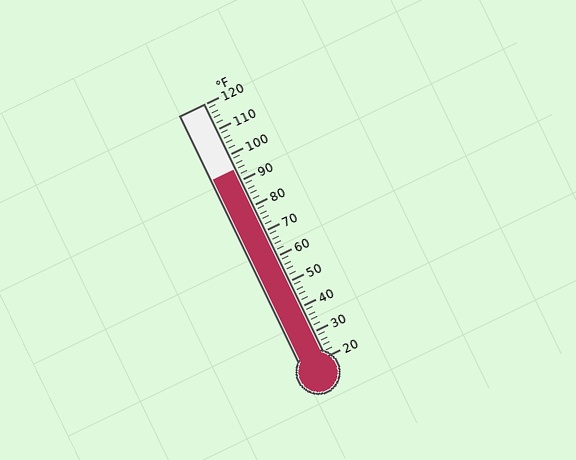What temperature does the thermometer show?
The thermometer shows approximately 94°F.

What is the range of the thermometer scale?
The thermometer scale ranges from 20°F to 120°F.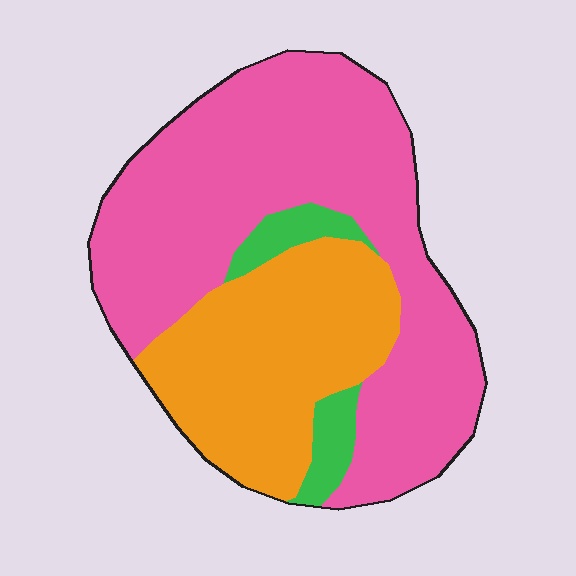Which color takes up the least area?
Green, at roughly 5%.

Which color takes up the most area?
Pink, at roughly 60%.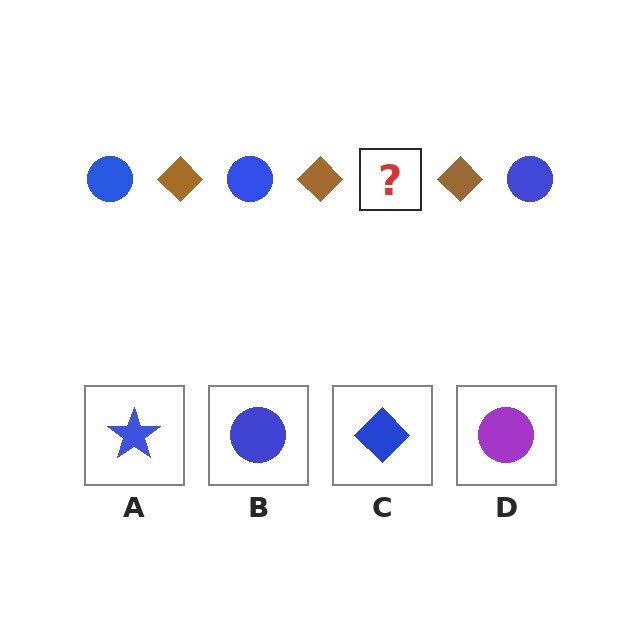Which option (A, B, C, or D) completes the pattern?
B.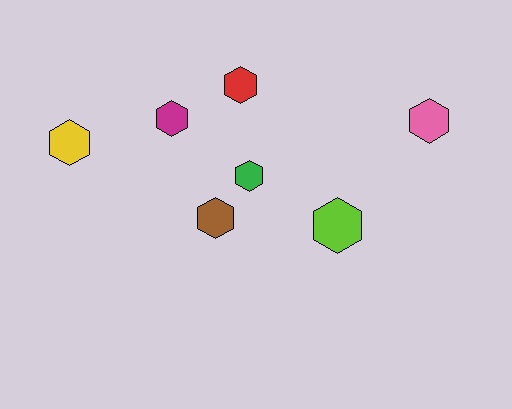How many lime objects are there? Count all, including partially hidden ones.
There is 1 lime object.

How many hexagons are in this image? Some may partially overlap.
There are 7 hexagons.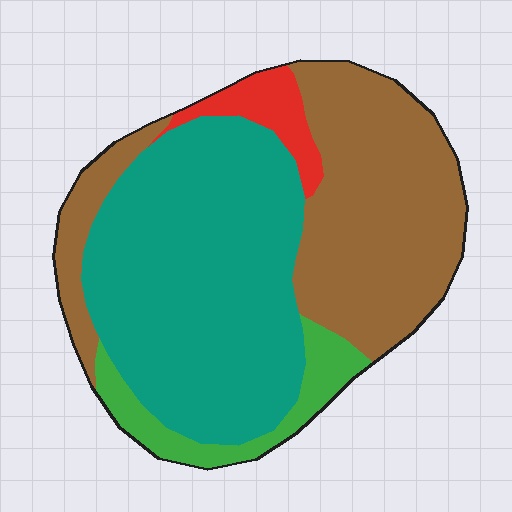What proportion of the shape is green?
Green takes up about one tenth (1/10) of the shape.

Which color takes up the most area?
Teal, at roughly 50%.